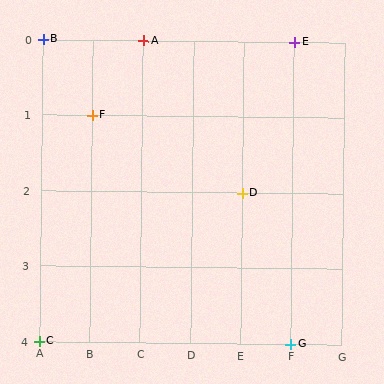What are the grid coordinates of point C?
Point C is at grid coordinates (A, 4).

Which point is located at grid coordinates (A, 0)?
Point B is at (A, 0).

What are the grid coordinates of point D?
Point D is at grid coordinates (E, 2).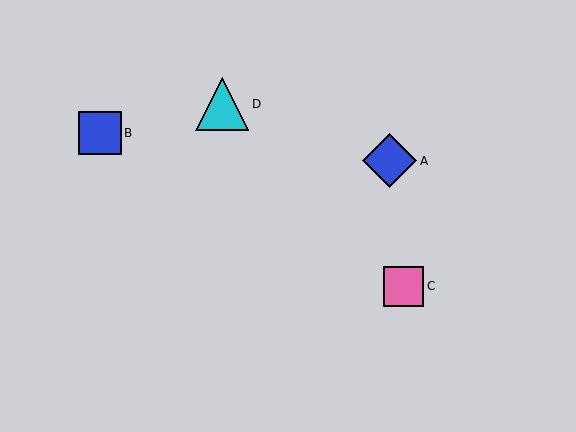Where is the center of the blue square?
The center of the blue square is at (100, 133).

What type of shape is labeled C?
Shape C is a pink square.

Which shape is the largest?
The blue diamond (labeled A) is the largest.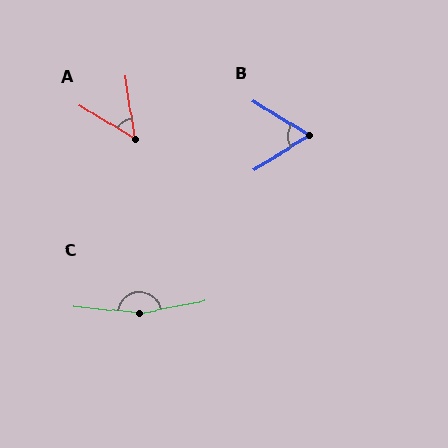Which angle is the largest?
C, at approximately 163 degrees.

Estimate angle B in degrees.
Approximately 63 degrees.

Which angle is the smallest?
A, at approximately 50 degrees.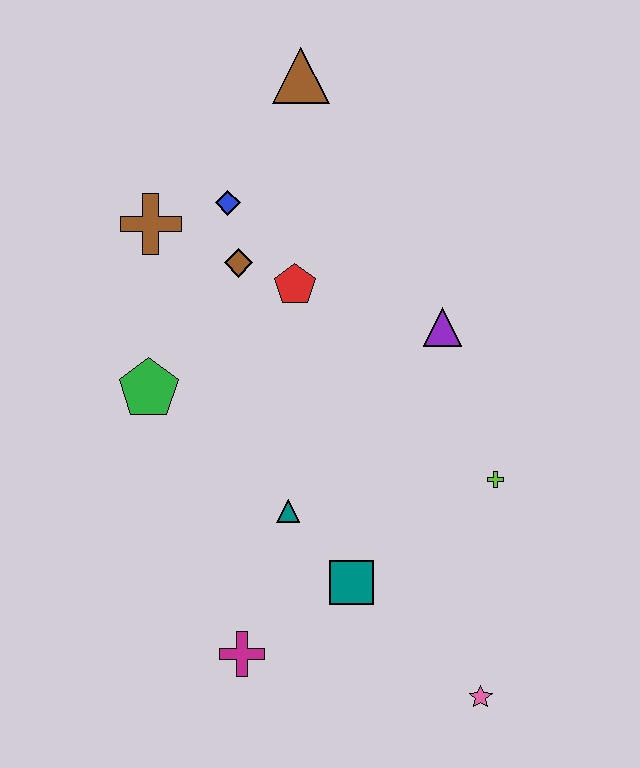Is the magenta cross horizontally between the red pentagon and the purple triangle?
No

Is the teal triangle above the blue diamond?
No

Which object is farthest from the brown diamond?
The pink star is farthest from the brown diamond.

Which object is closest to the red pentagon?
The brown diamond is closest to the red pentagon.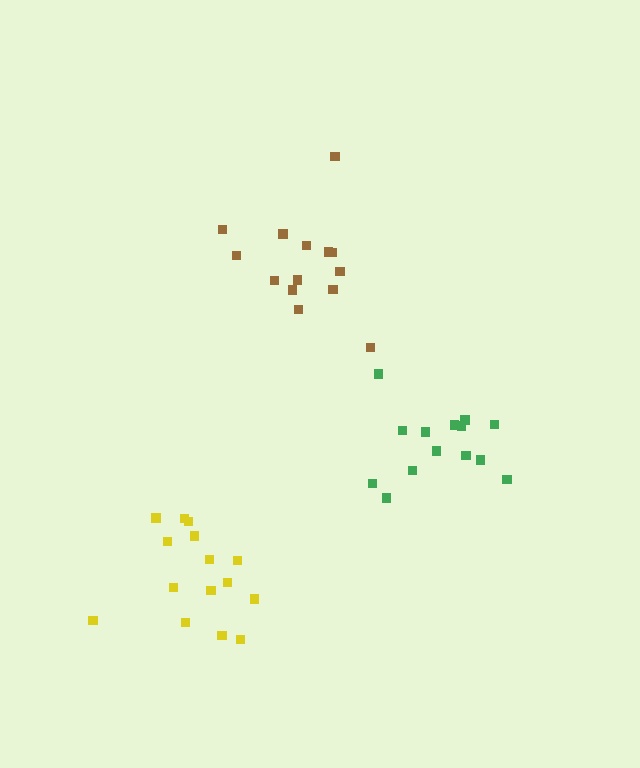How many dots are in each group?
Group 1: 14 dots, Group 2: 15 dots, Group 3: 14 dots (43 total).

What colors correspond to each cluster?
The clusters are colored: green, yellow, brown.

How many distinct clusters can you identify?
There are 3 distinct clusters.